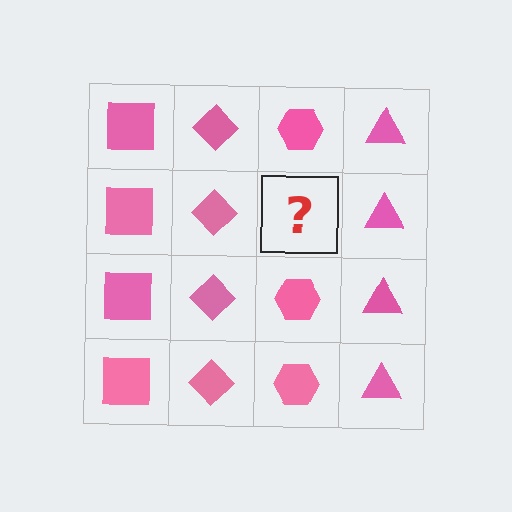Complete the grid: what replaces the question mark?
The question mark should be replaced with a pink hexagon.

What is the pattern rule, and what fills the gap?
The rule is that each column has a consistent shape. The gap should be filled with a pink hexagon.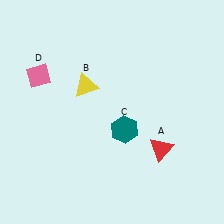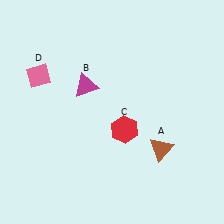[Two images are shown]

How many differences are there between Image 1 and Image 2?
There are 3 differences between the two images.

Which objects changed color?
A changed from red to brown. B changed from yellow to magenta. C changed from teal to red.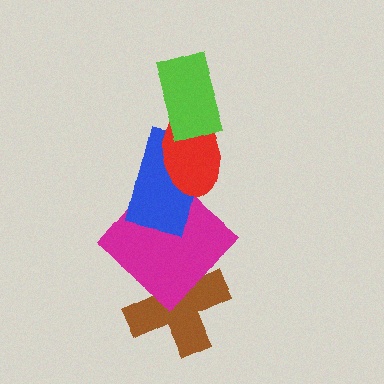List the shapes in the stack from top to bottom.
From top to bottom: the lime rectangle, the red ellipse, the blue rectangle, the magenta diamond, the brown cross.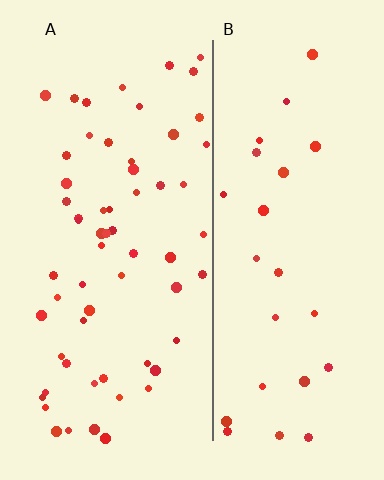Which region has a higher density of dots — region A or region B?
A (the left).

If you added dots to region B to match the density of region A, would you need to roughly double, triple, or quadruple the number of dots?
Approximately double.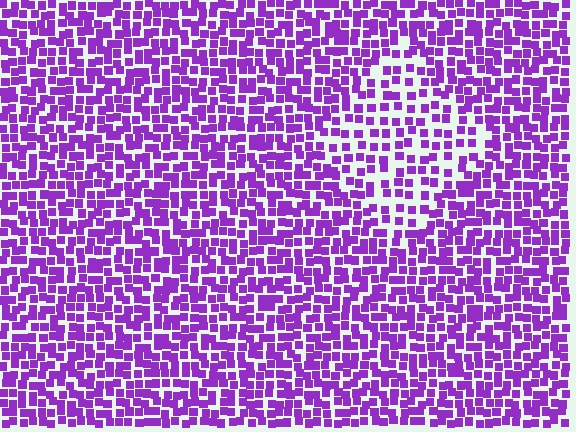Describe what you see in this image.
The image contains small purple elements arranged at two different densities. A diamond-shaped region is visible where the elements are less densely packed than the surrounding area.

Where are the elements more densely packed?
The elements are more densely packed outside the diamond boundary.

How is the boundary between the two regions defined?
The boundary is defined by a change in element density (approximately 1.8x ratio). All elements are the same color, size, and shape.